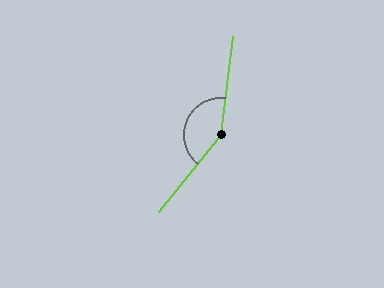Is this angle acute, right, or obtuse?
It is obtuse.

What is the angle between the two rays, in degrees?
Approximately 148 degrees.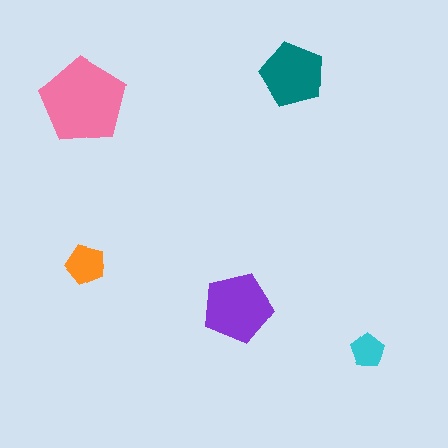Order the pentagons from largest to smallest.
the pink one, the purple one, the teal one, the orange one, the cyan one.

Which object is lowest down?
The cyan pentagon is bottommost.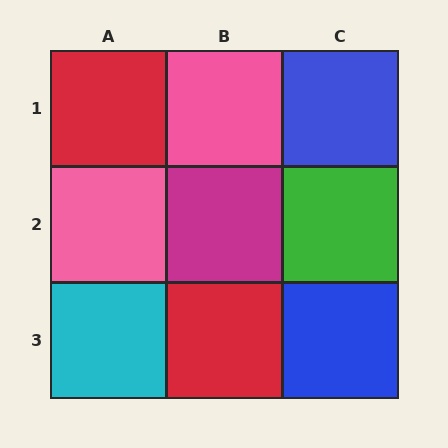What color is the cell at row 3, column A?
Cyan.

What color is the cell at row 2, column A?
Pink.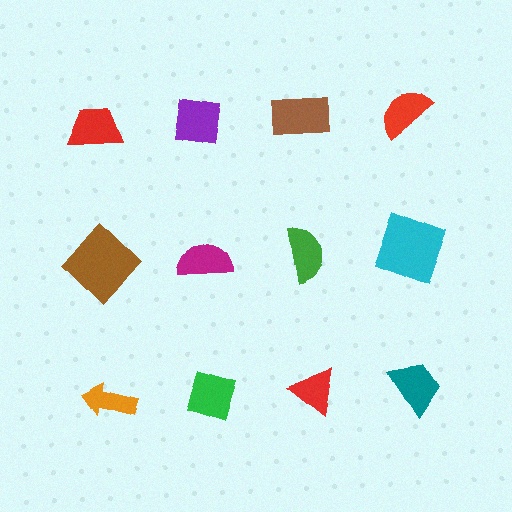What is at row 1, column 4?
A red semicircle.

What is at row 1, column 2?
A purple square.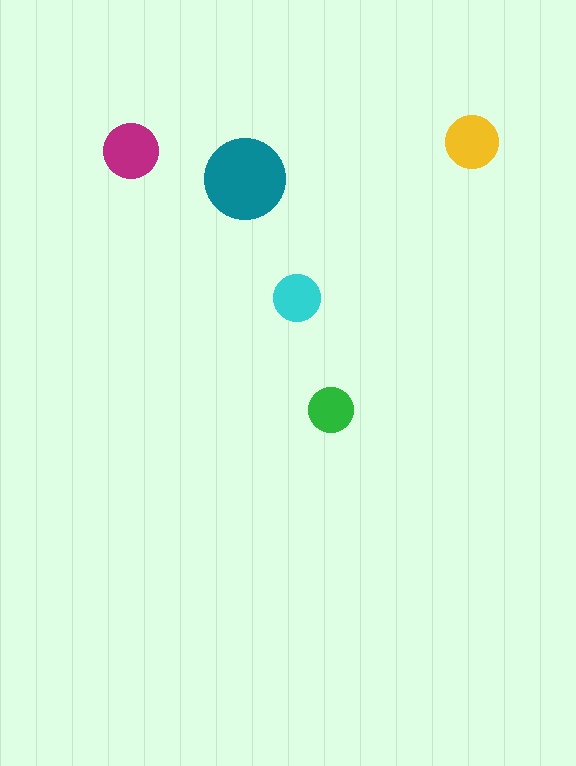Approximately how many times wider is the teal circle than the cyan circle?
About 1.5 times wider.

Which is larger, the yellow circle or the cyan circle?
The yellow one.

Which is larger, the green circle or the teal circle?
The teal one.